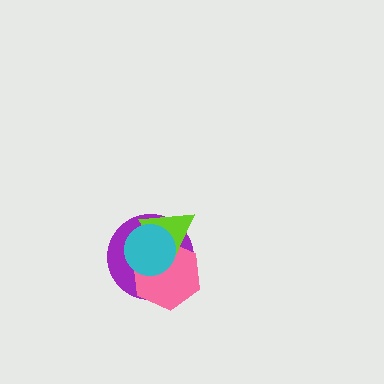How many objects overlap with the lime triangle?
3 objects overlap with the lime triangle.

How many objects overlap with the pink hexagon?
3 objects overlap with the pink hexagon.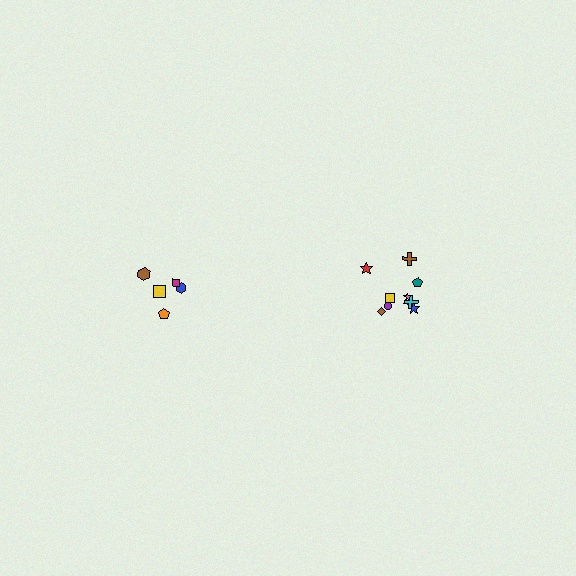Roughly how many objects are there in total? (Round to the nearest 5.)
Roughly 15 objects in total.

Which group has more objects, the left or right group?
The right group.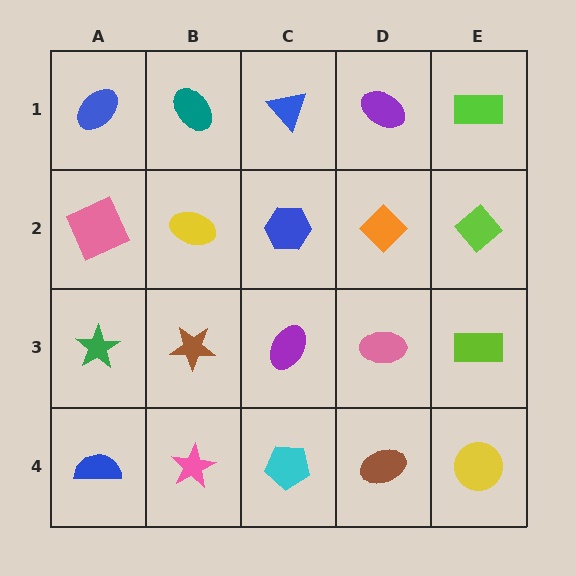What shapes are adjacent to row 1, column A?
A pink square (row 2, column A), a teal ellipse (row 1, column B).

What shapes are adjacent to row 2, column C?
A blue triangle (row 1, column C), a purple ellipse (row 3, column C), a yellow ellipse (row 2, column B), an orange diamond (row 2, column D).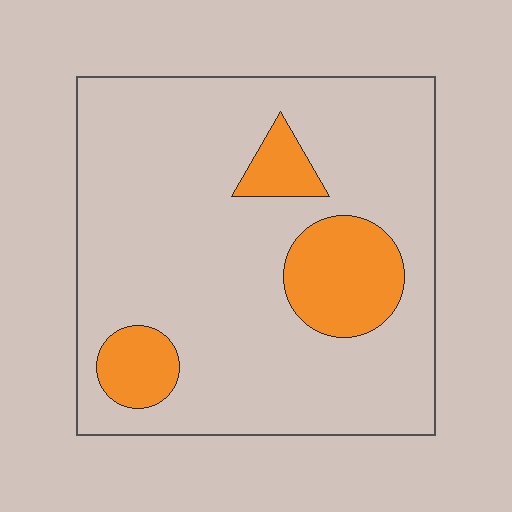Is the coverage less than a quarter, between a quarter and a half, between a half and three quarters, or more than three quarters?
Less than a quarter.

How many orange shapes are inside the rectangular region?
3.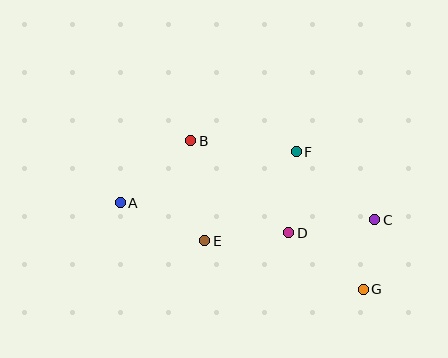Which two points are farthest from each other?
Points A and G are farthest from each other.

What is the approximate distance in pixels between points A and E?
The distance between A and E is approximately 93 pixels.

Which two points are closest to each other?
Points C and G are closest to each other.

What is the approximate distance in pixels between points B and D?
The distance between B and D is approximately 134 pixels.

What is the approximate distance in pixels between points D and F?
The distance between D and F is approximately 81 pixels.